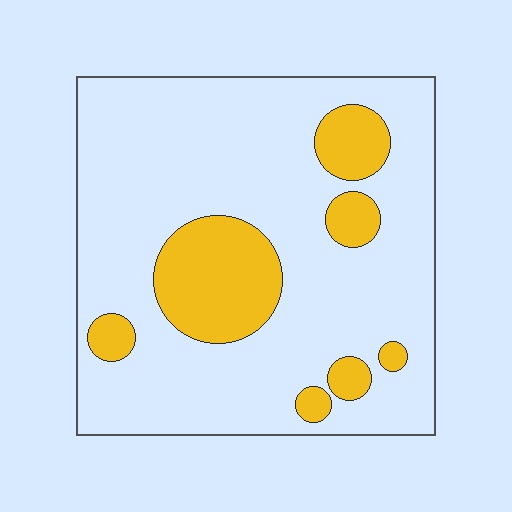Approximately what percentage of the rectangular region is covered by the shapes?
Approximately 20%.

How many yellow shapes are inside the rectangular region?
7.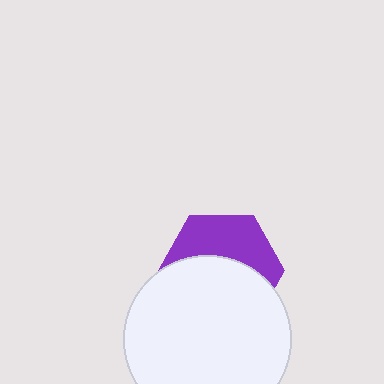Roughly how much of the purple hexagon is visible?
A small part of it is visible (roughly 43%).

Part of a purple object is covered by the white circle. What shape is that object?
It is a hexagon.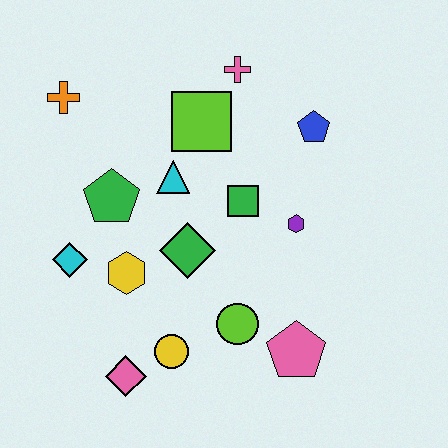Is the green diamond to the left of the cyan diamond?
No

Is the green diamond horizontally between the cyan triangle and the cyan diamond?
No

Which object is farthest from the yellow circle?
The pink cross is farthest from the yellow circle.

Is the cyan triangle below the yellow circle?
No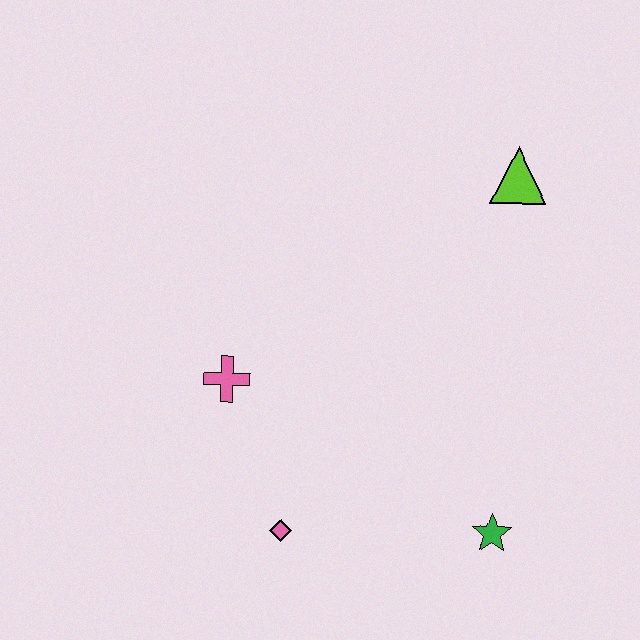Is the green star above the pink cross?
No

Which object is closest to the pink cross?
The pink diamond is closest to the pink cross.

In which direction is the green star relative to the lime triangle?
The green star is below the lime triangle.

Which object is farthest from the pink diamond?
The lime triangle is farthest from the pink diamond.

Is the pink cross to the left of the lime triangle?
Yes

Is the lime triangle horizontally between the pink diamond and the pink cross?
No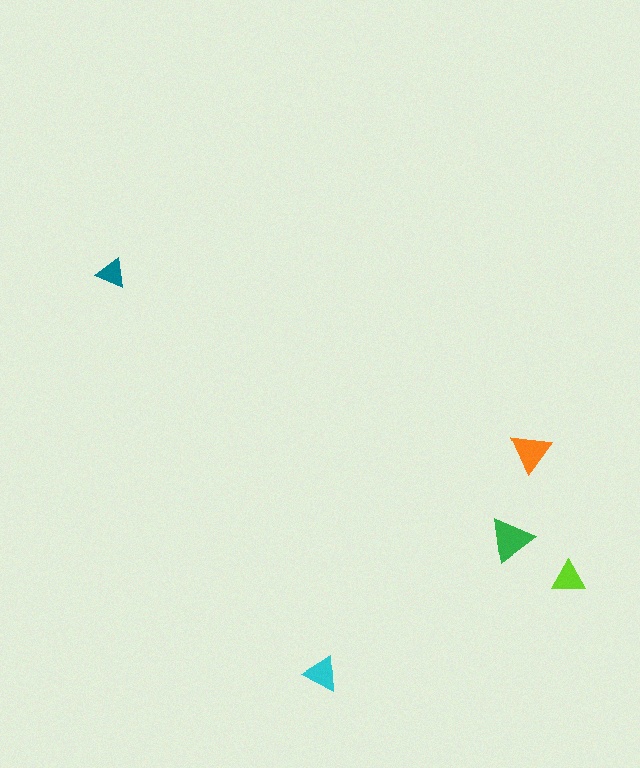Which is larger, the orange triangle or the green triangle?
The green one.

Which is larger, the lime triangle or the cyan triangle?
The cyan one.